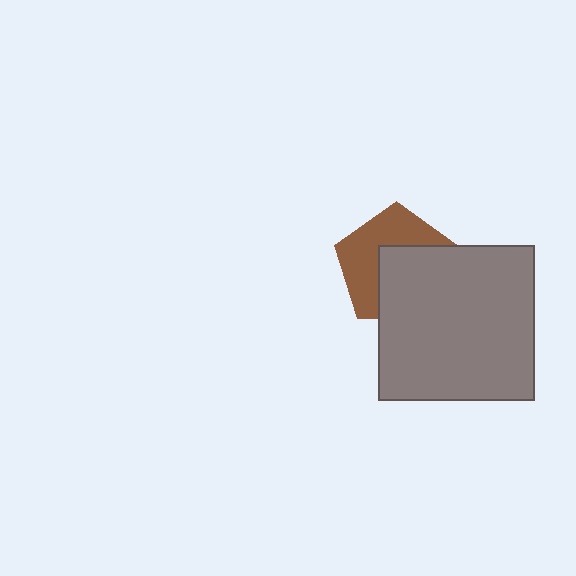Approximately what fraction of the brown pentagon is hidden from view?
Roughly 50% of the brown pentagon is hidden behind the gray square.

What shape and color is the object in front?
The object in front is a gray square.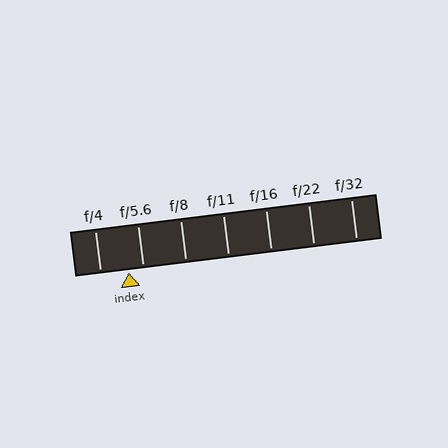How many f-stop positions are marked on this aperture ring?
There are 7 f-stop positions marked.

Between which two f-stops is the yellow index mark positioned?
The index mark is between f/4 and f/5.6.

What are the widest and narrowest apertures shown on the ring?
The widest aperture shown is f/4 and the narrowest is f/32.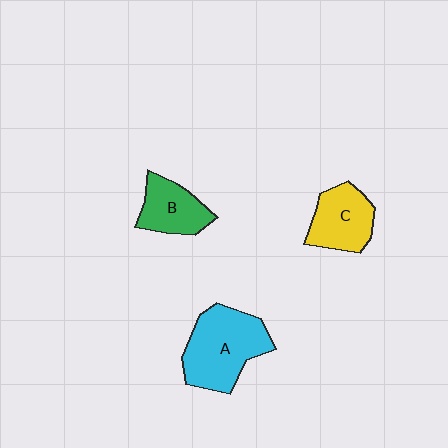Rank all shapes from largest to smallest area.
From largest to smallest: A (cyan), C (yellow), B (green).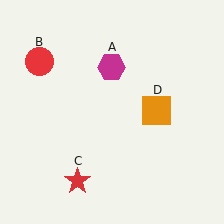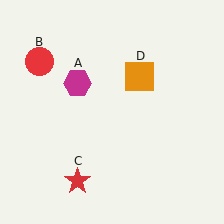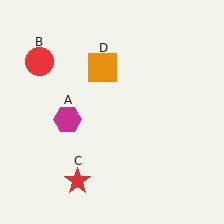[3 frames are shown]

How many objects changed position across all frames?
2 objects changed position: magenta hexagon (object A), orange square (object D).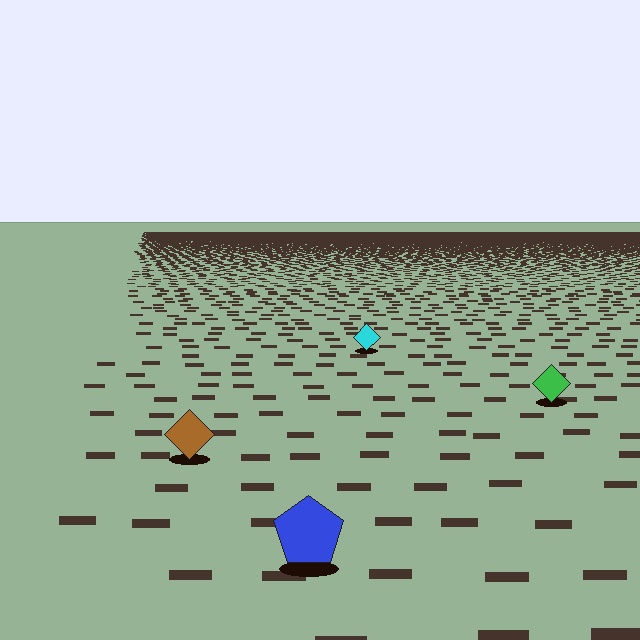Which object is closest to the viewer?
The blue pentagon is closest. The texture marks near it are larger and more spread out.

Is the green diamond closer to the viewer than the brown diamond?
No. The brown diamond is closer — you can tell from the texture gradient: the ground texture is coarser near it.